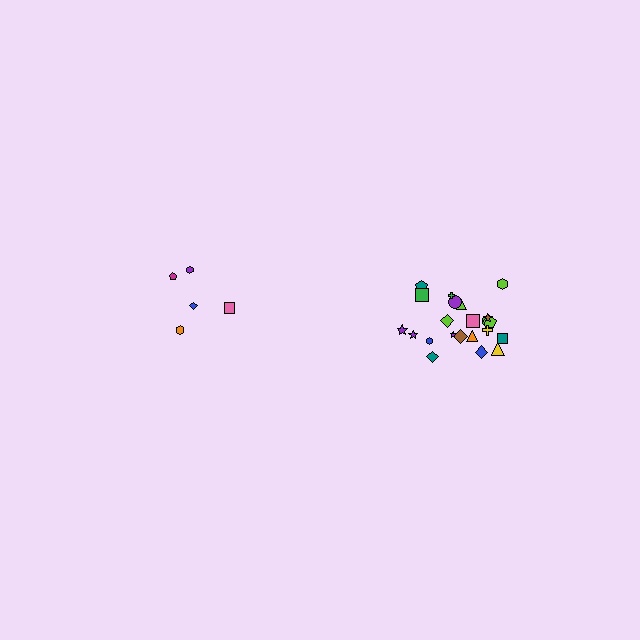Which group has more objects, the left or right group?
The right group.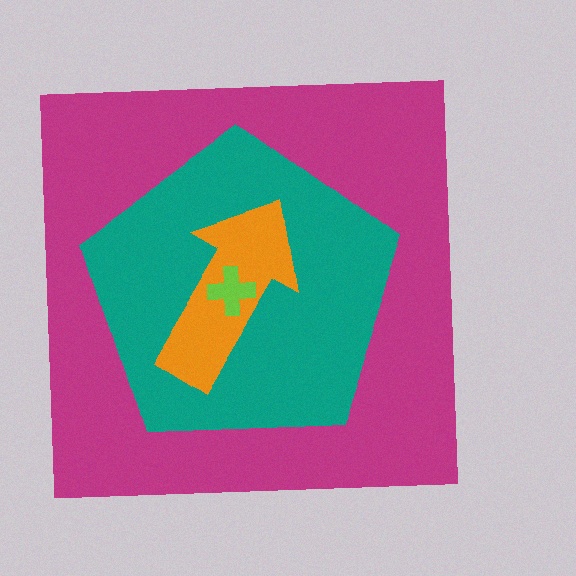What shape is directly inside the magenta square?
The teal pentagon.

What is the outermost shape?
The magenta square.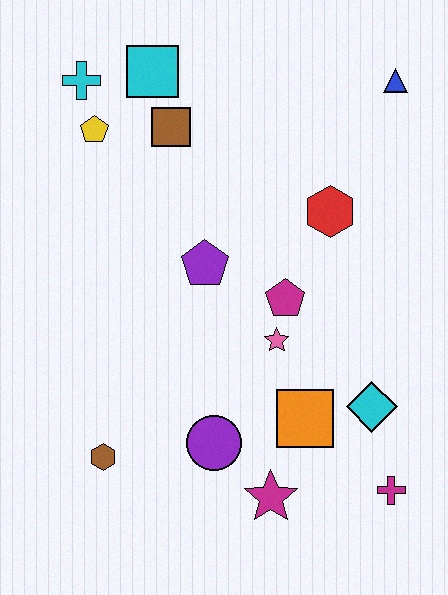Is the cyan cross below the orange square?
No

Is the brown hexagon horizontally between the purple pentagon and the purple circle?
No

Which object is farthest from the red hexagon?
The brown hexagon is farthest from the red hexagon.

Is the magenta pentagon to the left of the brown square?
No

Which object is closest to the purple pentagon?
The magenta pentagon is closest to the purple pentagon.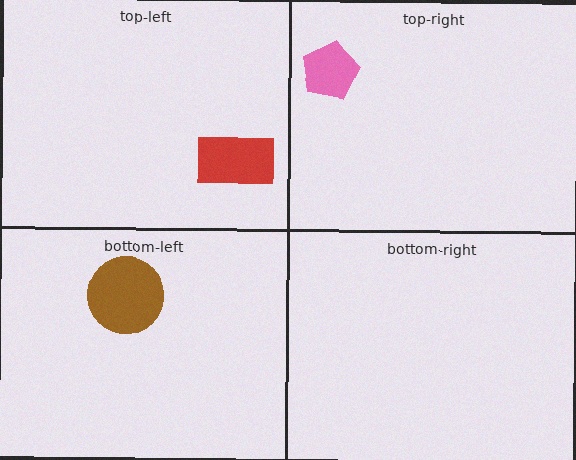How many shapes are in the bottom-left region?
1.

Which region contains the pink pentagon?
The top-right region.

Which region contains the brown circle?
The bottom-left region.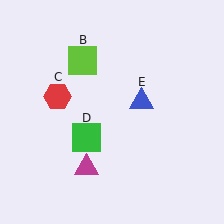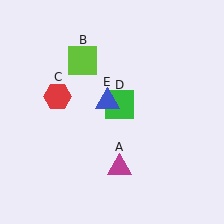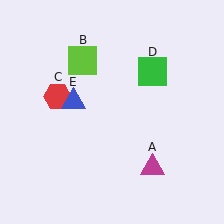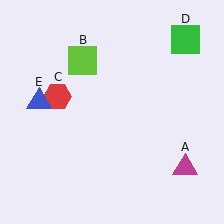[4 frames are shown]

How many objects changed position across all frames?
3 objects changed position: magenta triangle (object A), green square (object D), blue triangle (object E).